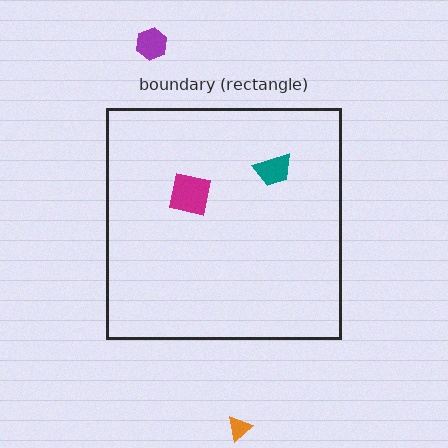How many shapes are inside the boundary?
2 inside, 2 outside.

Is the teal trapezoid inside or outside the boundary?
Inside.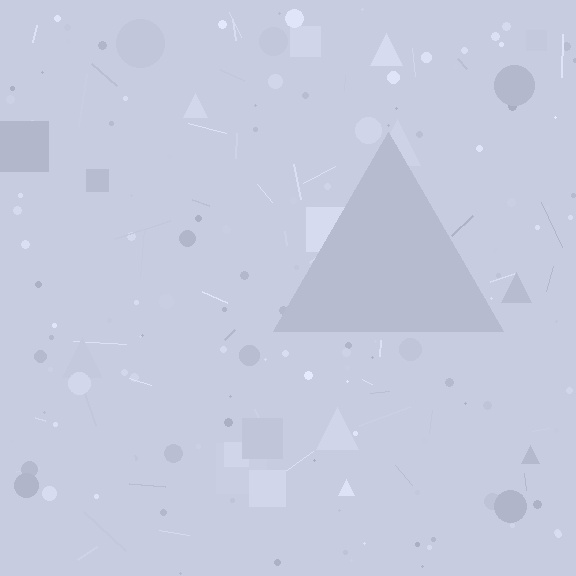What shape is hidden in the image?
A triangle is hidden in the image.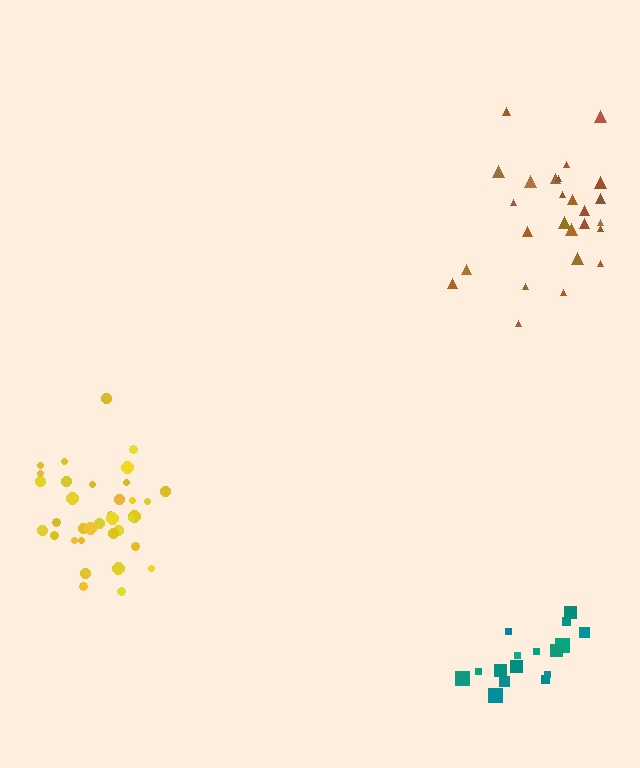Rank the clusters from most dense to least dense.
teal, yellow, brown.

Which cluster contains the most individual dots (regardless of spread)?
Yellow (35).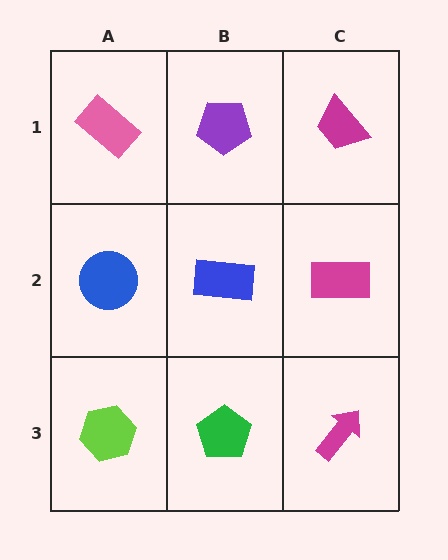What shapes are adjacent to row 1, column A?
A blue circle (row 2, column A), a purple pentagon (row 1, column B).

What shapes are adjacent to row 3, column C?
A magenta rectangle (row 2, column C), a green pentagon (row 3, column B).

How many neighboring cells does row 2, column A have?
3.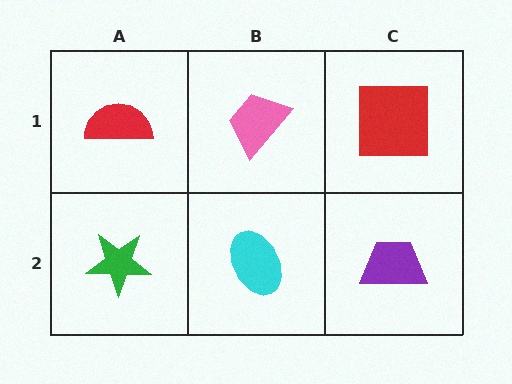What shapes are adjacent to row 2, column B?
A pink trapezoid (row 1, column B), a green star (row 2, column A), a purple trapezoid (row 2, column C).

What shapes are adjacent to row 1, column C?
A purple trapezoid (row 2, column C), a pink trapezoid (row 1, column B).